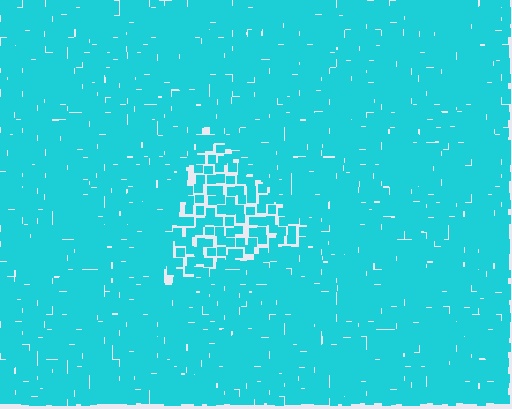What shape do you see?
I see a triangle.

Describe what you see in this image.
The image contains small cyan elements arranged at two different densities. A triangle-shaped region is visible where the elements are less densely packed than the surrounding area.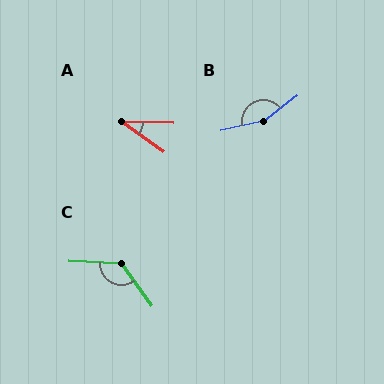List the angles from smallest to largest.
A (34°), C (129°), B (154°).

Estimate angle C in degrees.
Approximately 129 degrees.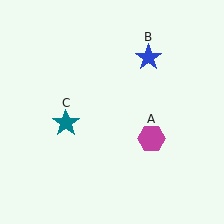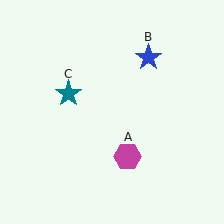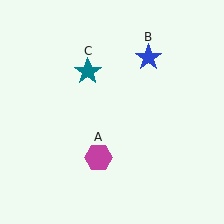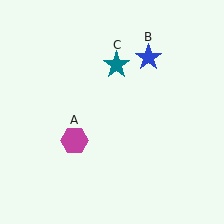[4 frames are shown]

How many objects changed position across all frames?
2 objects changed position: magenta hexagon (object A), teal star (object C).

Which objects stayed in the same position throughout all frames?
Blue star (object B) remained stationary.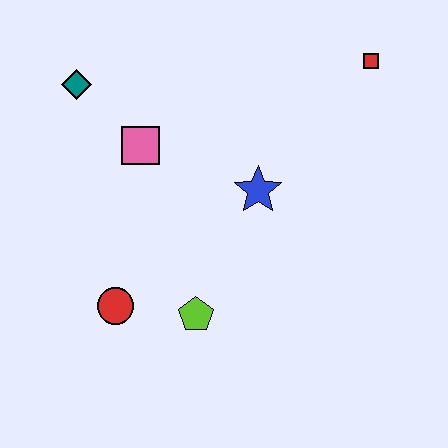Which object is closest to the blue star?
The pink square is closest to the blue star.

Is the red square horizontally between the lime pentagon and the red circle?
No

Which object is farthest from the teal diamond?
The red square is farthest from the teal diamond.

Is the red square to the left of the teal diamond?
No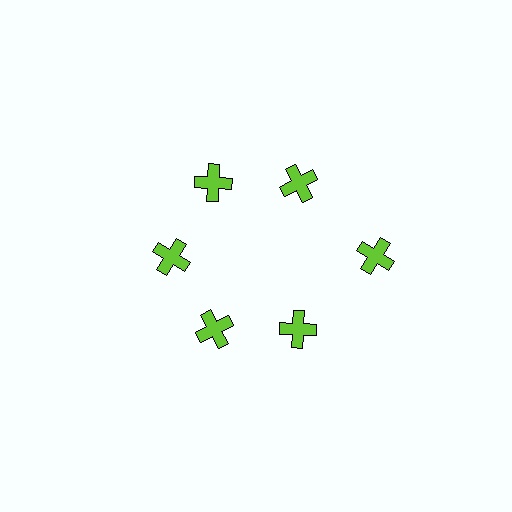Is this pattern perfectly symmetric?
No. The 6 lime crosses are arranged in a ring, but one element near the 3 o'clock position is pushed outward from the center, breaking the 6-fold rotational symmetry.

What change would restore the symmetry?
The symmetry would be restored by moving it inward, back onto the ring so that all 6 crosses sit at equal angles and equal distance from the center.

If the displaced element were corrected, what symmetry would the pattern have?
It would have 6-fold rotational symmetry — the pattern would map onto itself every 60 degrees.